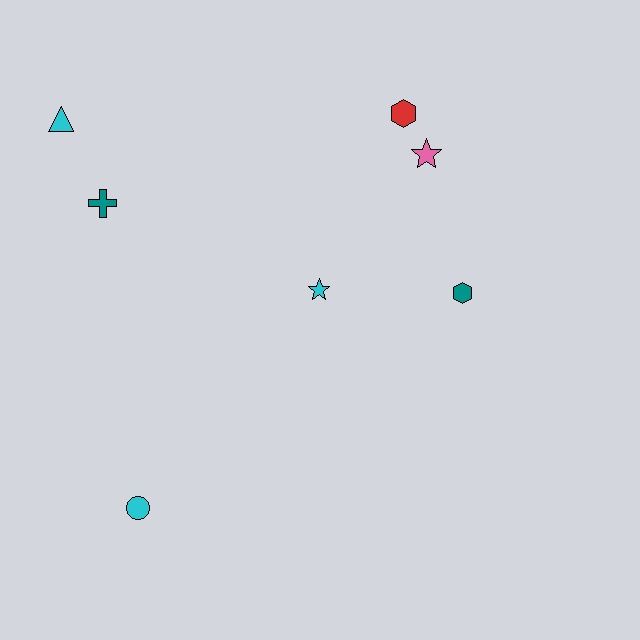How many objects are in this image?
There are 7 objects.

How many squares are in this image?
There are no squares.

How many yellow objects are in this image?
There are no yellow objects.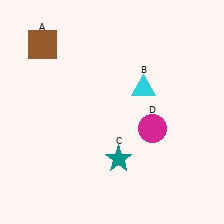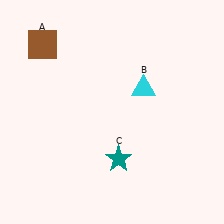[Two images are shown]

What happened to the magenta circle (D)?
The magenta circle (D) was removed in Image 2. It was in the bottom-right area of Image 1.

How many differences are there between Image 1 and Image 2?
There is 1 difference between the two images.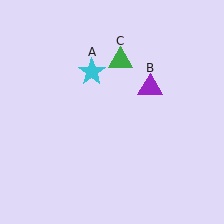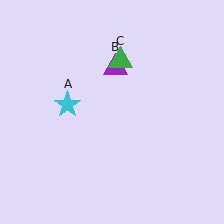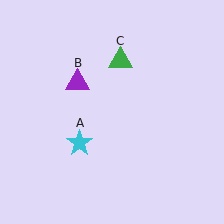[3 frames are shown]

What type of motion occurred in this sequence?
The cyan star (object A), purple triangle (object B) rotated counterclockwise around the center of the scene.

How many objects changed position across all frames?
2 objects changed position: cyan star (object A), purple triangle (object B).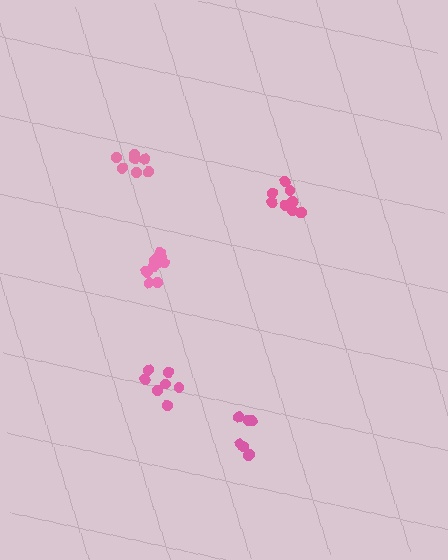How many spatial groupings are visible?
There are 5 spatial groupings.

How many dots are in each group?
Group 1: 8 dots, Group 2: 7 dots, Group 3: 7 dots, Group 4: 11 dots, Group 5: 7 dots (40 total).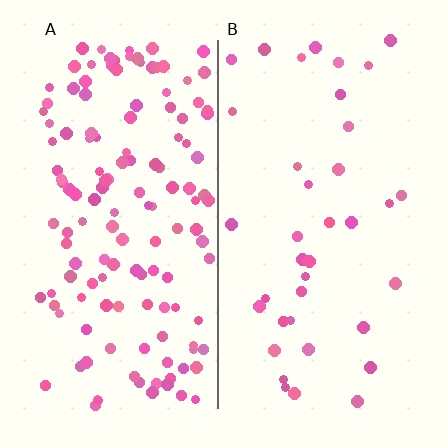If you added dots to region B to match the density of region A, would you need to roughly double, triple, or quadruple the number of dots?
Approximately quadruple.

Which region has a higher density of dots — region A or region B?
A (the left).